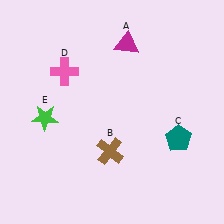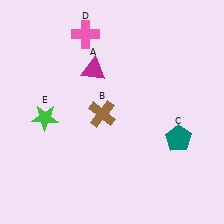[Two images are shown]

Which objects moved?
The objects that moved are: the magenta triangle (A), the brown cross (B), the pink cross (D).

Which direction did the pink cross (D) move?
The pink cross (D) moved up.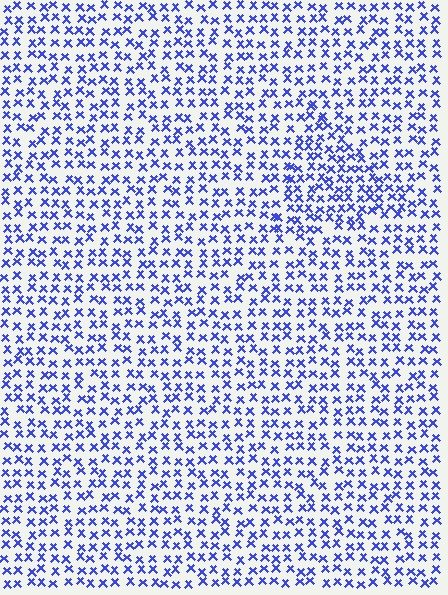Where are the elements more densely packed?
The elements are more densely packed inside the triangle boundary.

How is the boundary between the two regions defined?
The boundary is defined by a change in element density (approximately 1.5x ratio). All elements are the same color, size, and shape.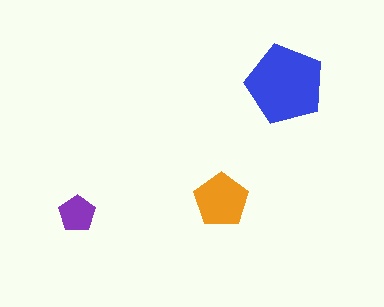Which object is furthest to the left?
The purple pentagon is leftmost.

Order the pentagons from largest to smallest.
the blue one, the orange one, the purple one.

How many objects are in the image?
There are 3 objects in the image.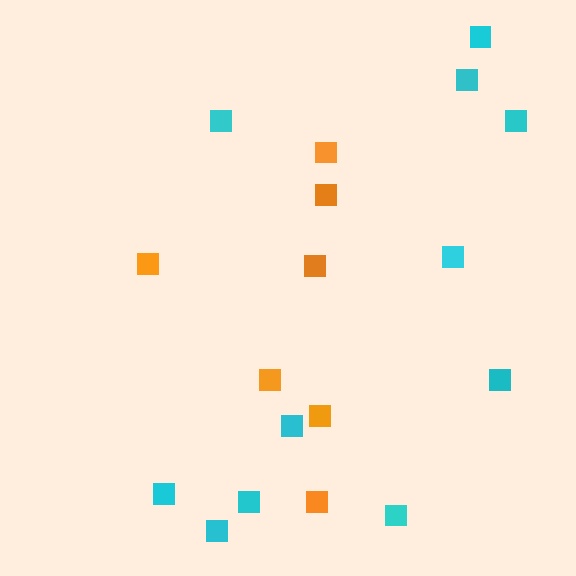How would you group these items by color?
There are 2 groups: one group of cyan squares (11) and one group of orange squares (7).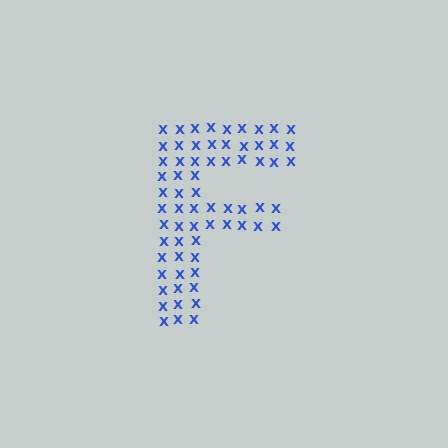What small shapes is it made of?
It is made of small letter X's.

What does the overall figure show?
The overall figure shows the letter F.